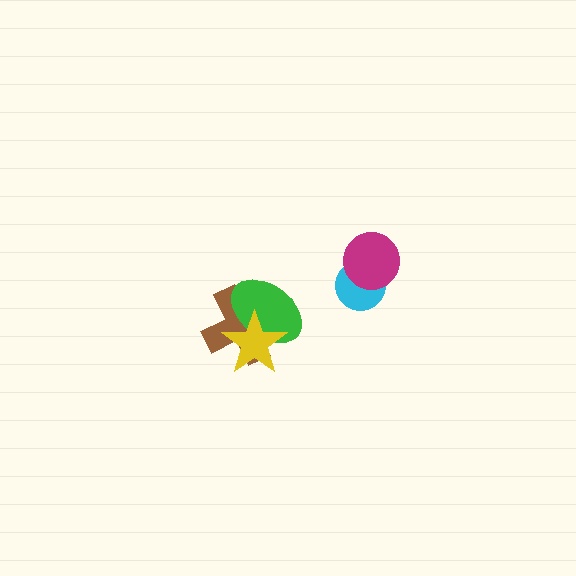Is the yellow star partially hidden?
No, no other shape covers it.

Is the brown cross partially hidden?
Yes, it is partially covered by another shape.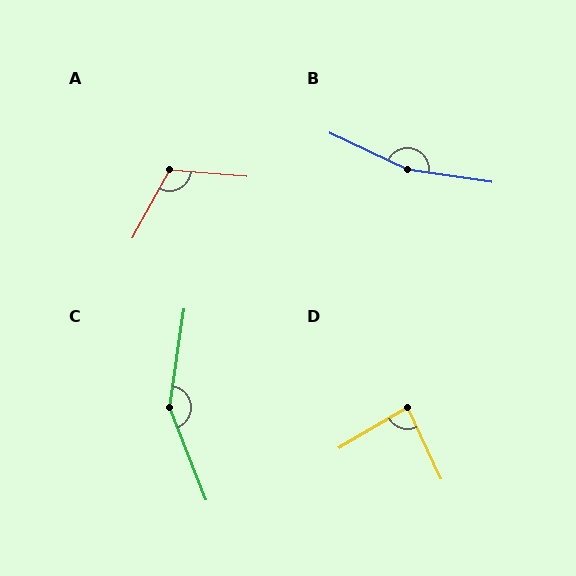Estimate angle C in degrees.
Approximately 150 degrees.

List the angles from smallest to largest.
D (85°), A (114°), C (150°), B (163°).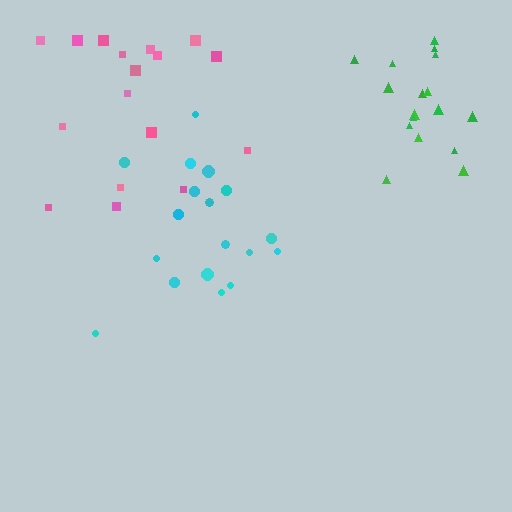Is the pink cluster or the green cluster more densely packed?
Green.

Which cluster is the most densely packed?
Green.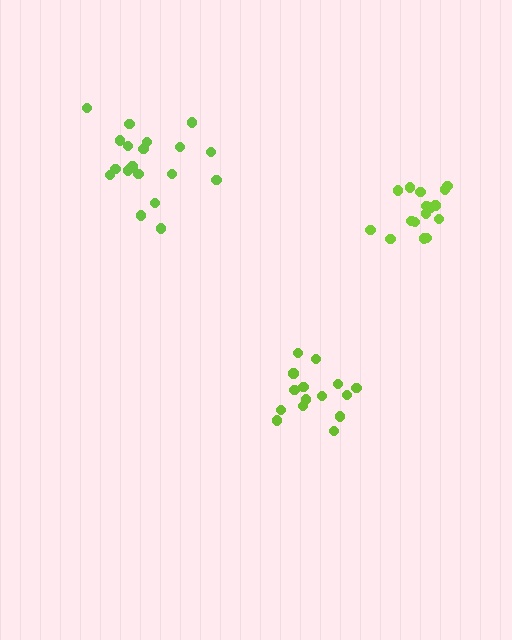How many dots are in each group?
Group 1: 19 dots, Group 2: 16 dots, Group 3: 15 dots (50 total).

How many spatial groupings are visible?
There are 3 spatial groupings.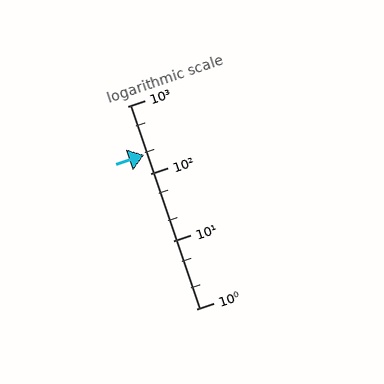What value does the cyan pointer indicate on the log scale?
The pointer indicates approximately 190.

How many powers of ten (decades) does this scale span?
The scale spans 3 decades, from 1 to 1000.